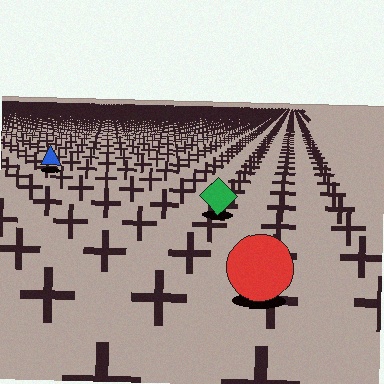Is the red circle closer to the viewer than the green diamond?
Yes. The red circle is closer — you can tell from the texture gradient: the ground texture is coarser near it.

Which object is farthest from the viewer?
The blue triangle is farthest from the viewer. It appears smaller and the ground texture around it is denser.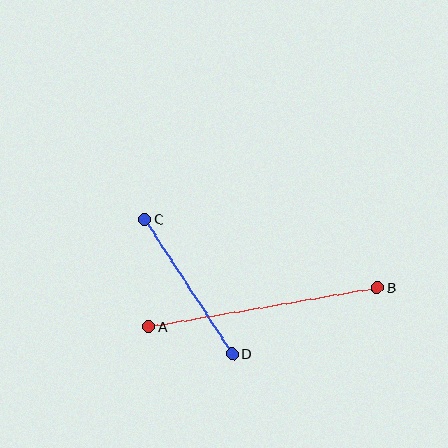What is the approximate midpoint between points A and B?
The midpoint is at approximately (263, 307) pixels.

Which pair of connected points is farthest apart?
Points A and B are farthest apart.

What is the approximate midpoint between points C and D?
The midpoint is at approximately (188, 286) pixels.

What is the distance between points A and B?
The distance is approximately 232 pixels.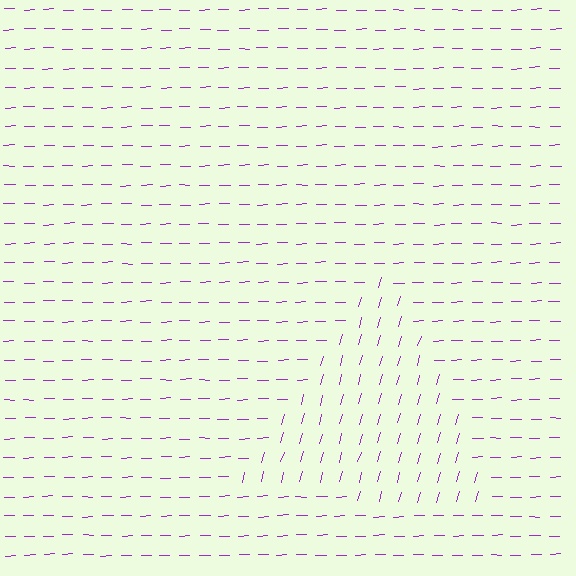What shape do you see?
I see a triangle.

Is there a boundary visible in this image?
Yes, there is a texture boundary formed by a change in line orientation.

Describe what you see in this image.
The image is filled with small purple line segments. A triangle region in the image has lines oriented differently from the surrounding lines, creating a visible texture boundary.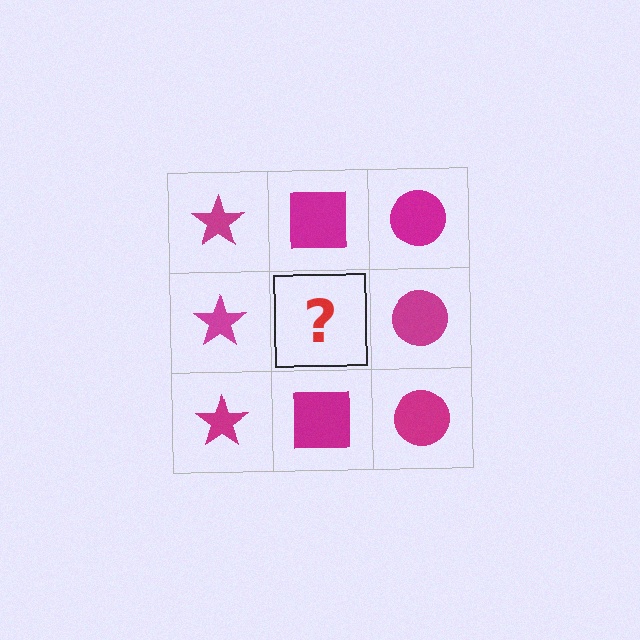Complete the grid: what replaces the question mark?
The question mark should be replaced with a magenta square.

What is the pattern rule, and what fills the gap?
The rule is that each column has a consistent shape. The gap should be filled with a magenta square.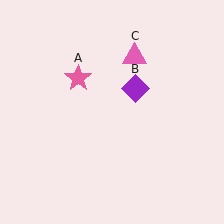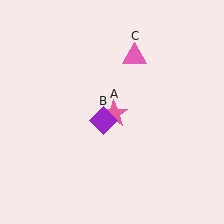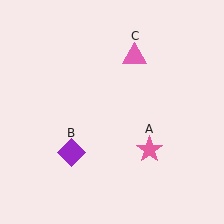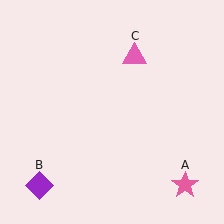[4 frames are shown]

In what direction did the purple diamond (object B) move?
The purple diamond (object B) moved down and to the left.